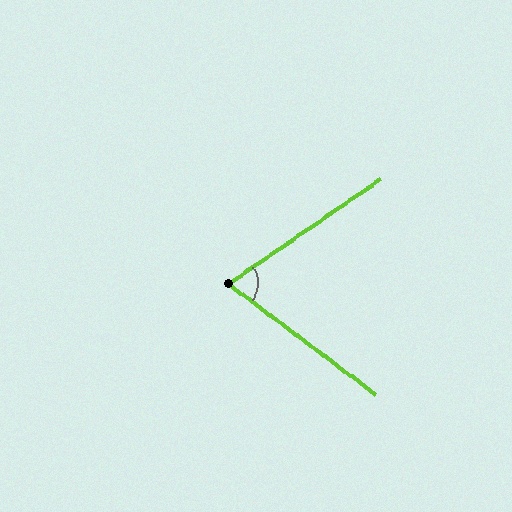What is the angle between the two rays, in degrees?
Approximately 71 degrees.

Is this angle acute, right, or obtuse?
It is acute.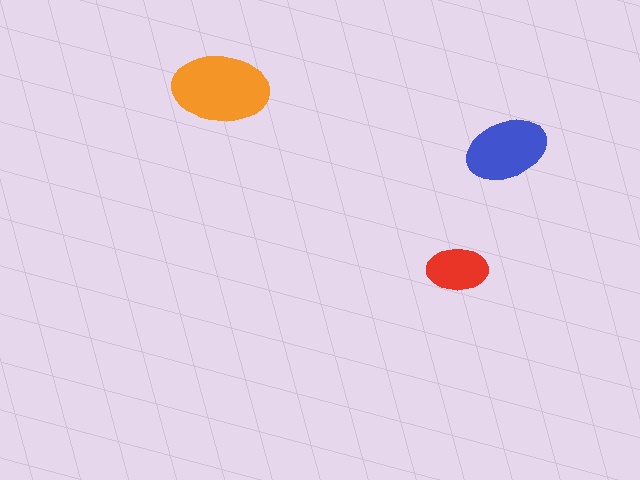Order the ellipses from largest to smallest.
the orange one, the blue one, the red one.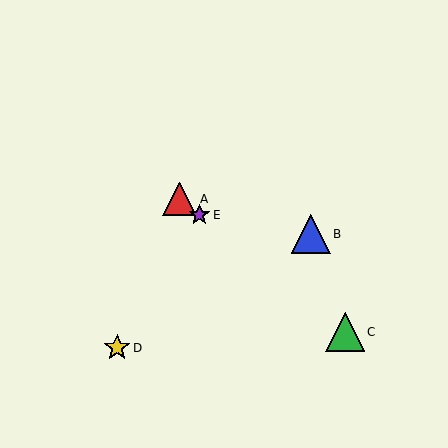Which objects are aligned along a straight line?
Objects A, C, E are aligned along a straight line.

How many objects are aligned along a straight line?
3 objects (A, C, E) are aligned along a straight line.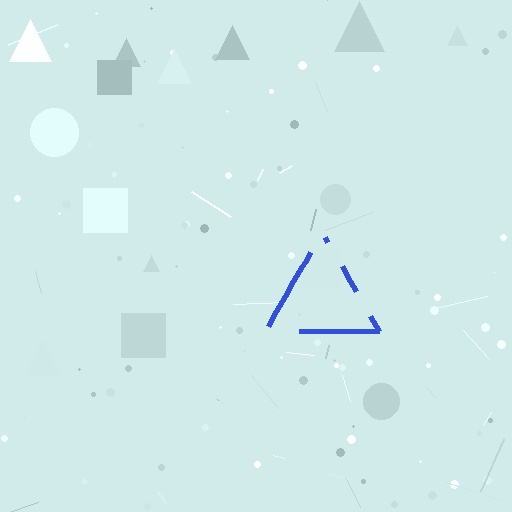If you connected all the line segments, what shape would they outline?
They would outline a triangle.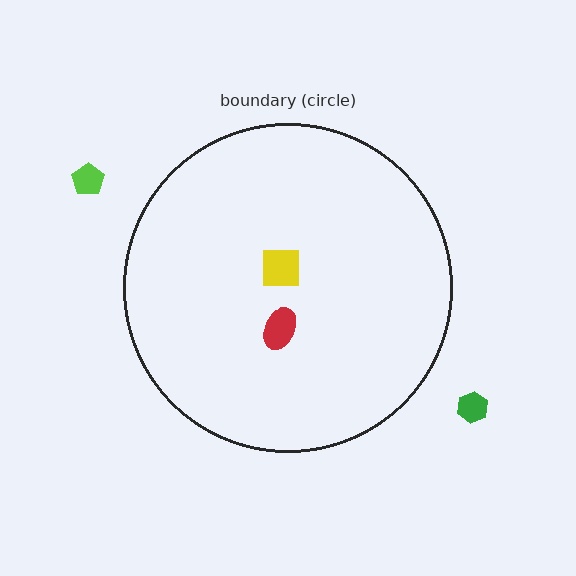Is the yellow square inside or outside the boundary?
Inside.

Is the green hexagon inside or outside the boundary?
Outside.